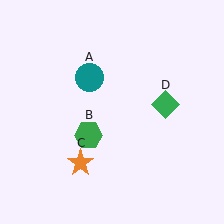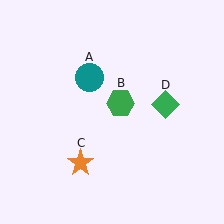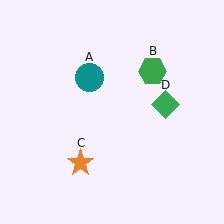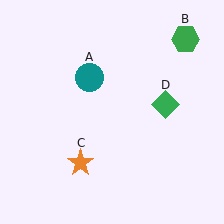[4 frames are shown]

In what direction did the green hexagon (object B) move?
The green hexagon (object B) moved up and to the right.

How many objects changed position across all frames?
1 object changed position: green hexagon (object B).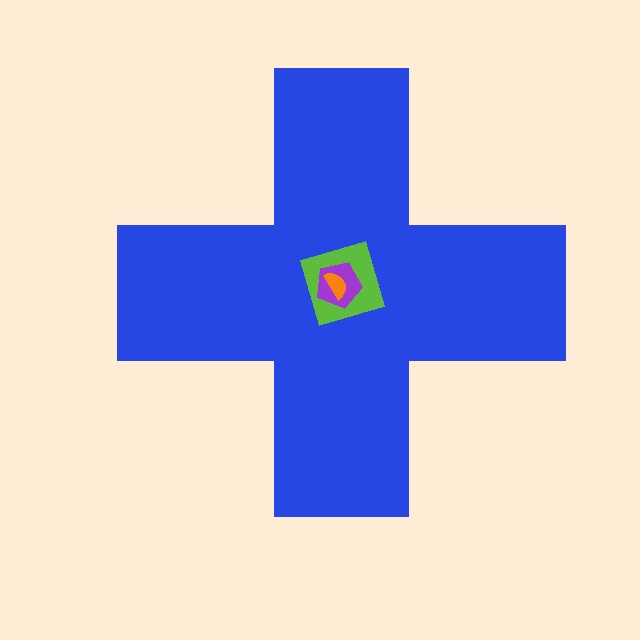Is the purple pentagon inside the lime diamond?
Yes.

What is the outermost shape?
The blue cross.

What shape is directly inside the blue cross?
The lime diamond.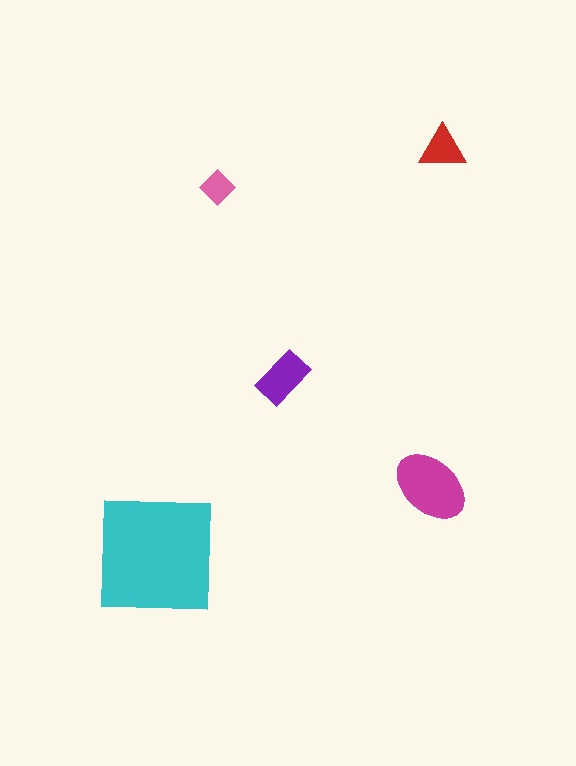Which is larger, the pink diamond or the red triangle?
The red triangle.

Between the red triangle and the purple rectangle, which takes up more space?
The purple rectangle.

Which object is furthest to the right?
The red triangle is rightmost.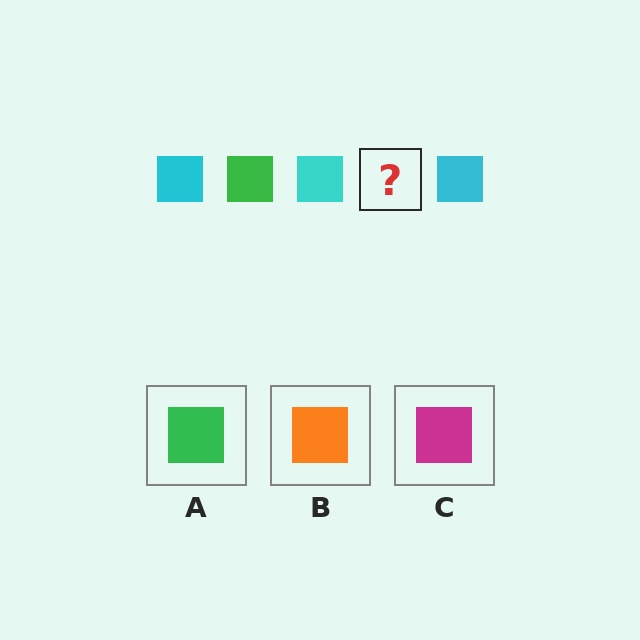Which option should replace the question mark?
Option A.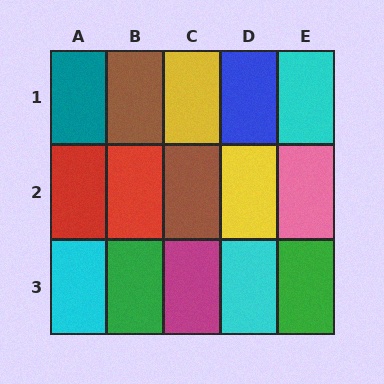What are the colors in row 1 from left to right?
Teal, brown, yellow, blue, cyan.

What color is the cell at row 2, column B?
Red.